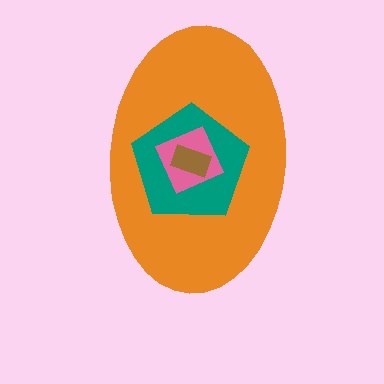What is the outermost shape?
The orange ellipse.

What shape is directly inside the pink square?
The brown rectangle.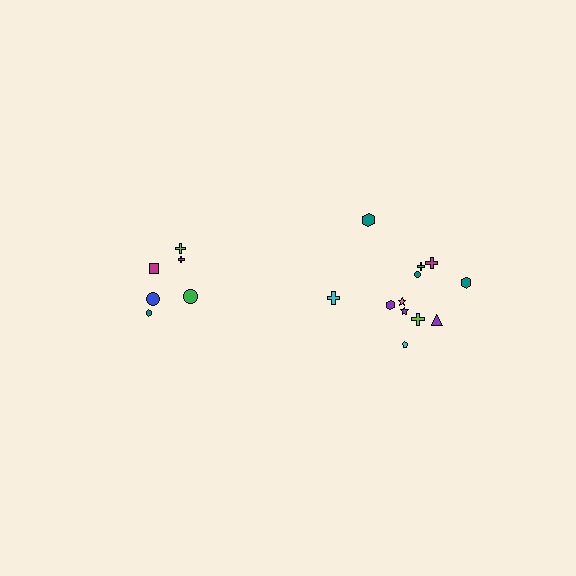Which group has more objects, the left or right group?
The right group.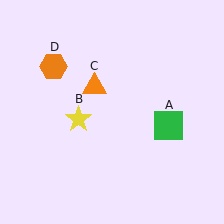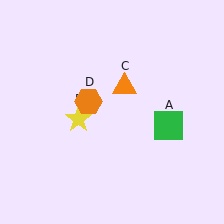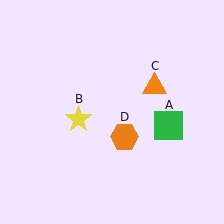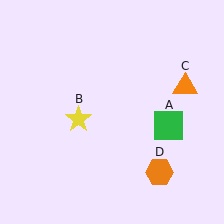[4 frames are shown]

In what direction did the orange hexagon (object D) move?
The orange hexagon (object D) moved down and to the right.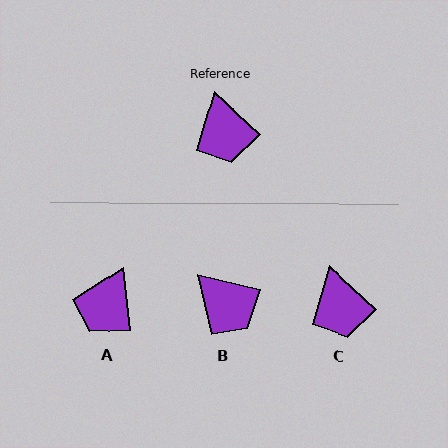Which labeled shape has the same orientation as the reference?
C.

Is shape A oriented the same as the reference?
No, it is off by about 42 degrees.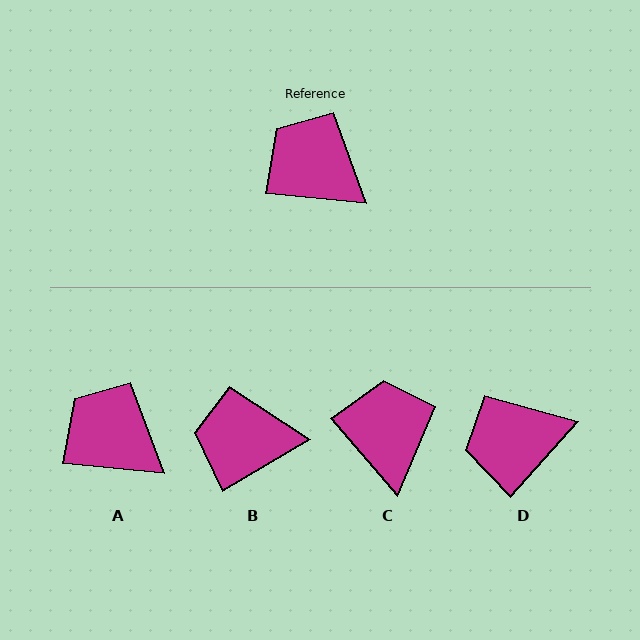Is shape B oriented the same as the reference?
No, it is off by about 37 degrees.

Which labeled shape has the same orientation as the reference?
A.